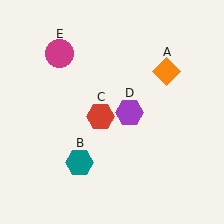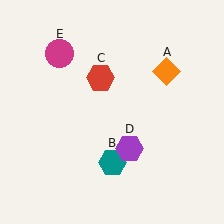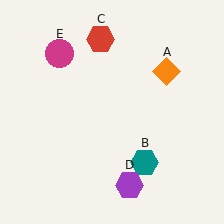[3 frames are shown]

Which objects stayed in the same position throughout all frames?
Orange diamond (object A) and magenta circle (object E) remained stationary.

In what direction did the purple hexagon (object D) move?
The purple hexagon (object D) moved down.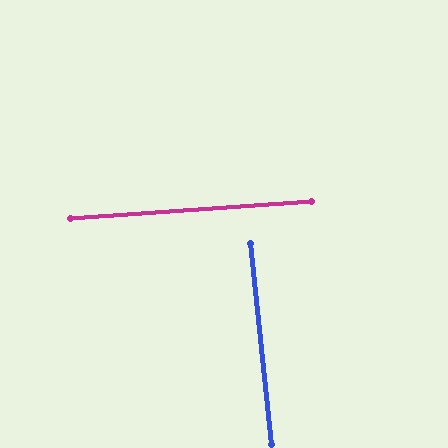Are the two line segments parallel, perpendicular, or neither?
Perpendicular — they meet at approximately 88°.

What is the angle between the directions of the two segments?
Approximately 88 degrees.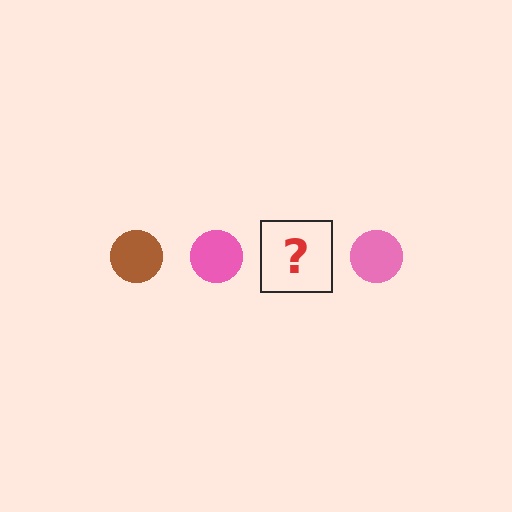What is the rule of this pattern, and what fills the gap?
The rule is that the pattern cycles through brown, pink circles. The gap should be filled with a brown circle.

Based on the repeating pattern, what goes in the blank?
The blank should be a brown circle.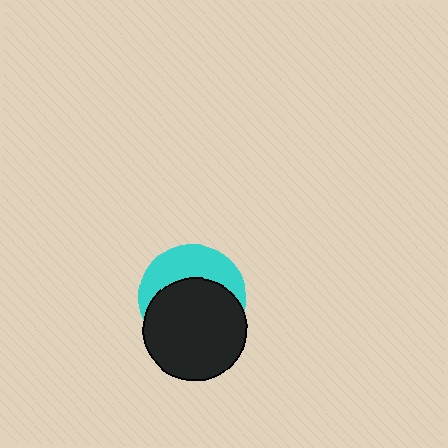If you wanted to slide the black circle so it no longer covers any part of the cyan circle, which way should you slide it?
Slide it down — that is the most direct way to separate the two shapes.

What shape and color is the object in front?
The object in front is a black circle.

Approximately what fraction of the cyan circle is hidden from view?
Roughly 61% of the cyan circle is hidden behind the black circle.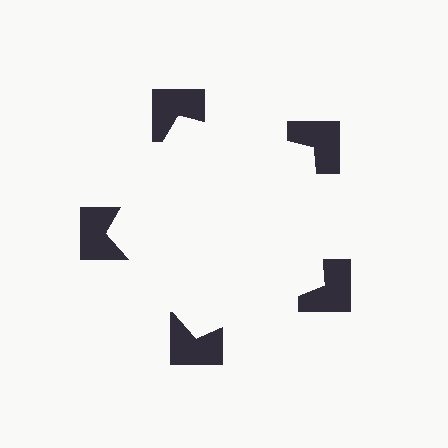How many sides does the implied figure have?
5 sides.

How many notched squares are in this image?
There are 5 — one at each vertex of the illusory pentagon.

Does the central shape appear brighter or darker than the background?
It typically appears slightly brighter than the background, even though no actual brightness change is drawn.